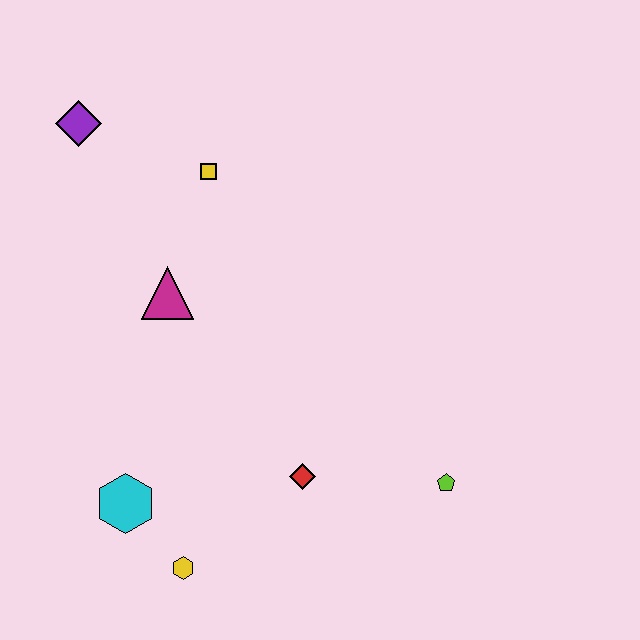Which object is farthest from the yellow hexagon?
The purple diamond is farthest from the yellow hexagon.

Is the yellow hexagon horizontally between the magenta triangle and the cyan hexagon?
No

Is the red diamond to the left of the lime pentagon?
Yes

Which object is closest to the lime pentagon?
The red diamond is closest to the lime pentagon.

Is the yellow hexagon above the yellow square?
No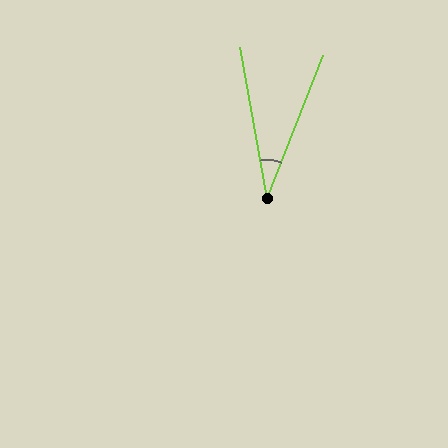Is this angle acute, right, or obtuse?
It is acute.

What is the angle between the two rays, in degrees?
Approximately 32 degrees.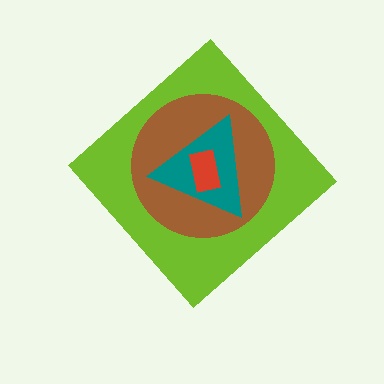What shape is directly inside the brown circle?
The teal triangle.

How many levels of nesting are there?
4.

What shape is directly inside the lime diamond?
The brown circle.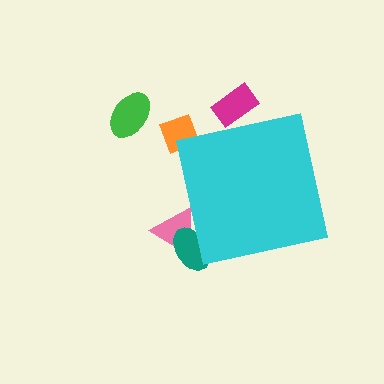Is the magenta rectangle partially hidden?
Yes, the magenta rectangle is partially hidden behind the cyan square.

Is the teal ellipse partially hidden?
Yes, the teal ellipse is partially hidden behind the cyan square.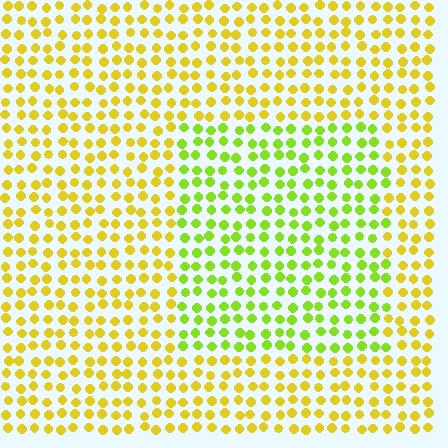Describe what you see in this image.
The image is filled with small yellow elements in a uniform arrangement. A rectangle-shaped region is visible where the elements are tinted to a slightly different hue, forming a subtle color boundary.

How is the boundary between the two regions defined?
The boundary is defined purely by a slight shift in hue (about 35 degrees). Spacing, size, and orientation are identical on both sides.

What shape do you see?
I see a rectangle.